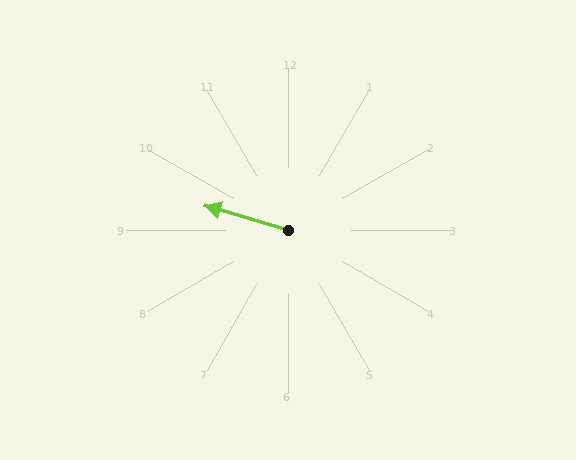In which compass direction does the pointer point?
West.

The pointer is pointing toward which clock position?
Roughly 10 o'clock.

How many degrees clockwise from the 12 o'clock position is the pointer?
Approximately 286 degrees.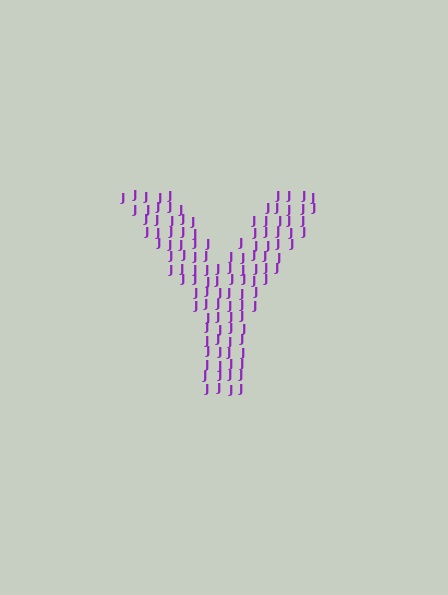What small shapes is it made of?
It is made of small letter J's.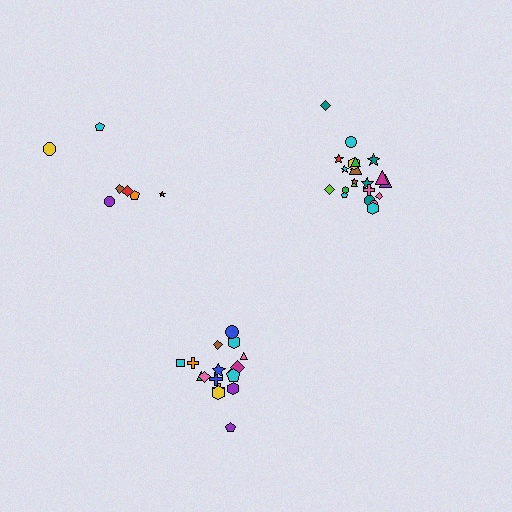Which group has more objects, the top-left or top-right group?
The top-right group.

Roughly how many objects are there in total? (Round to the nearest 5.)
Roughly 45 objects in total.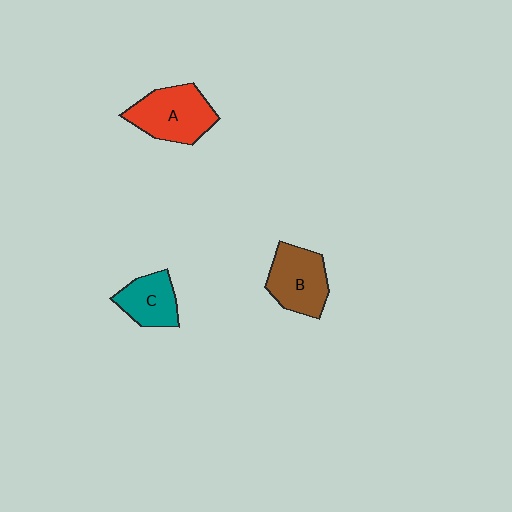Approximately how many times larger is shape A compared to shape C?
Approximately 1.5 times.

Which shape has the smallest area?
Shape C (teal).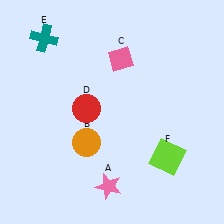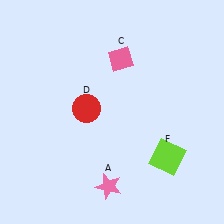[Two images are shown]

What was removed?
The teal cross (E), the orange circle (B) were removed in Image 2.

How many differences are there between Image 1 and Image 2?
There are 2 differences between the two images.